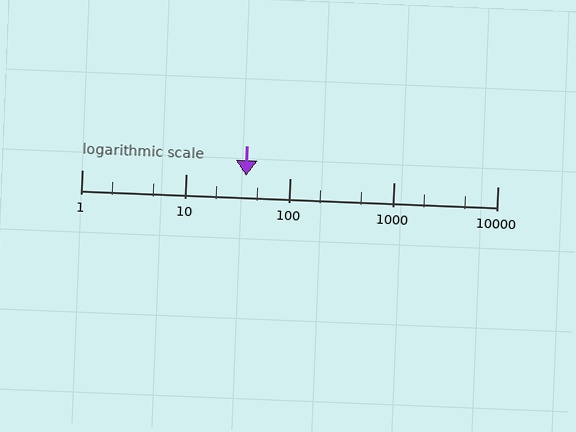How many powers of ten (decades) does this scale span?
The scale spans 4 decades, from 1 to 10000.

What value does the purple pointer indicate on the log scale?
The pointer indicates approximately 38.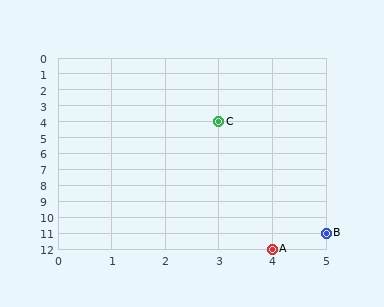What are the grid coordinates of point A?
Point A is at grid coordinates (4, 12).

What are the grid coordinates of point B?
Point B is at grid coordinates (5, 11).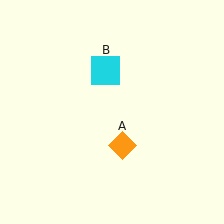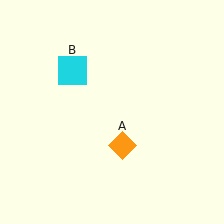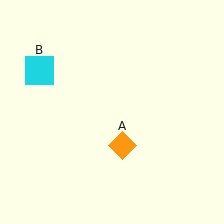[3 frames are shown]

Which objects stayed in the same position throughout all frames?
Orange diamond (object A) remained stationary.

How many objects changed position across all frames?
1 object changed position: cyan square (object B).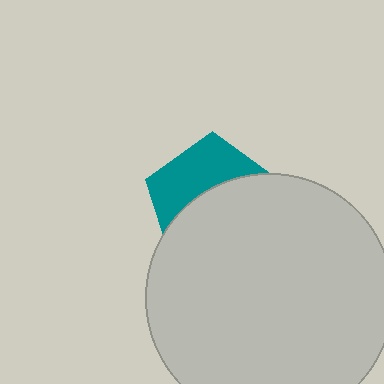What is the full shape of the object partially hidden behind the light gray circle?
The partially hidden object is a teal pentagon.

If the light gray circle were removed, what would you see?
You would see the complete teal pentagon.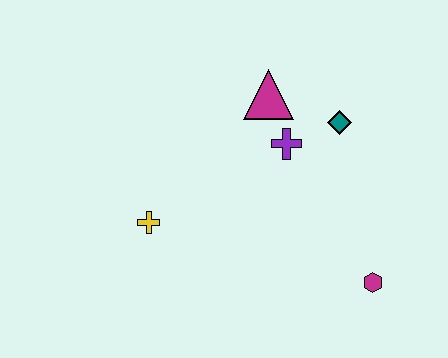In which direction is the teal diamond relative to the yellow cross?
The teal diamond is to the right of the yellow cross.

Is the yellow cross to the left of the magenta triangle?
Yes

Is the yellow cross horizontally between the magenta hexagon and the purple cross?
No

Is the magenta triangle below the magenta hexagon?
No